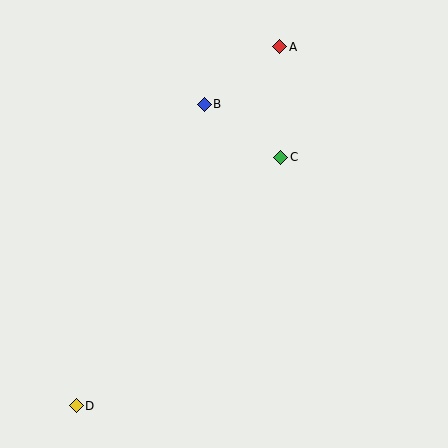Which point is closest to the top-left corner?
Point B is closest to the top-left corner.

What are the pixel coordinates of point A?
Point A is at (280, 47).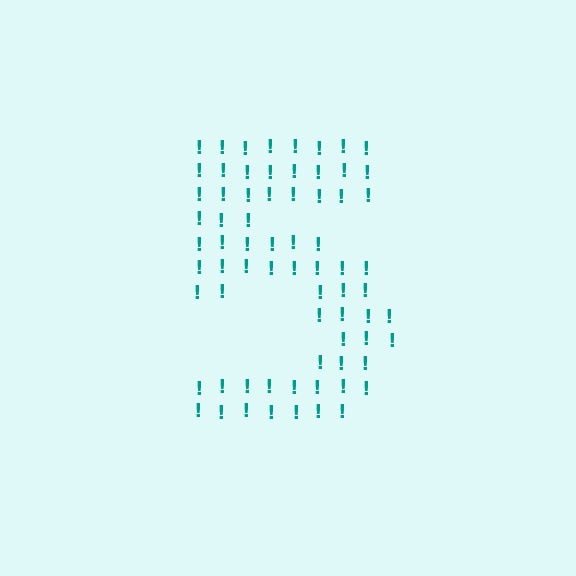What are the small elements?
The small elements are exclamation marks.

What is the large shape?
The large shape is the digit 5.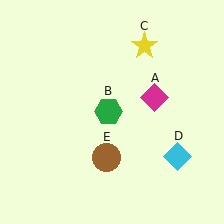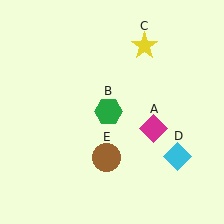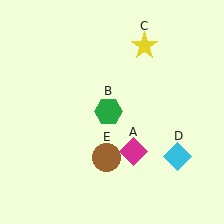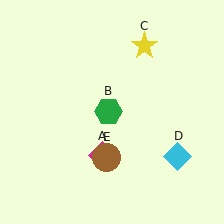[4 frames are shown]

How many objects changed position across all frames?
1 object changed position: magenta diamond (object A).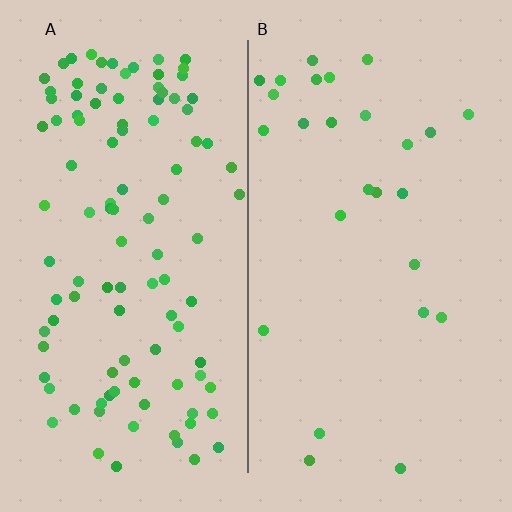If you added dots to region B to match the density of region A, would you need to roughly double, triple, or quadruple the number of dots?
Approximately quadruple.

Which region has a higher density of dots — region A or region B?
A (the left).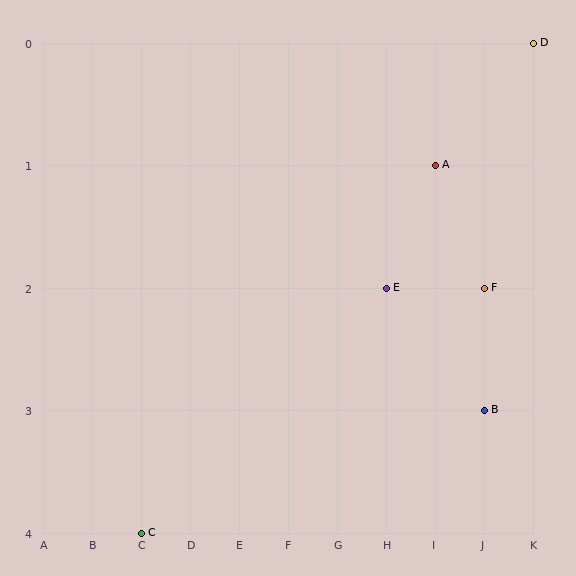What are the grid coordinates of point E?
Point E is at grid coordinates (H, 2).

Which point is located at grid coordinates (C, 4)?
Point C is at (C, 4).